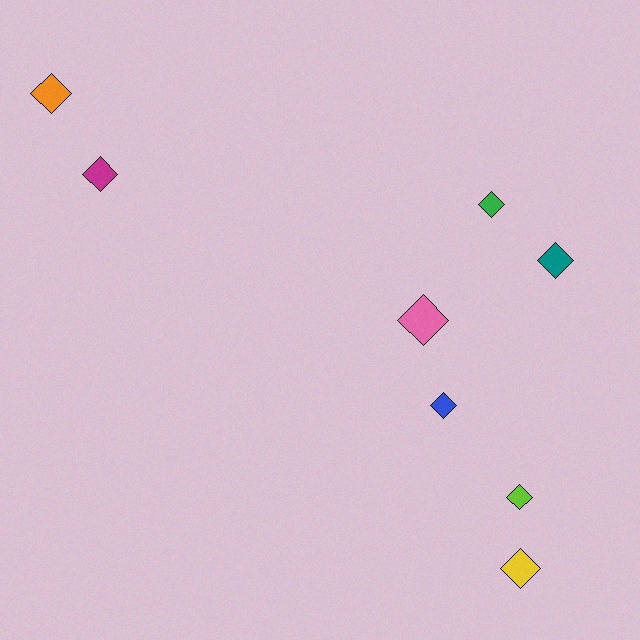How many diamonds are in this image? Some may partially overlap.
There are 8 diamonds.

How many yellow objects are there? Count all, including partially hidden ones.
There is 1 yellow object.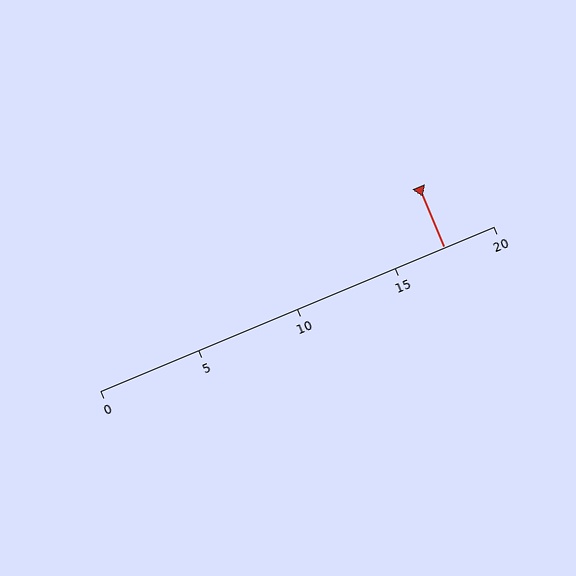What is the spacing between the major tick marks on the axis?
The major ticks are spaced 5 apart.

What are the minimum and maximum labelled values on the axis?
The axis runs from 0 to 20.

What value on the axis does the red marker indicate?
The marker indicates approximately 17.5.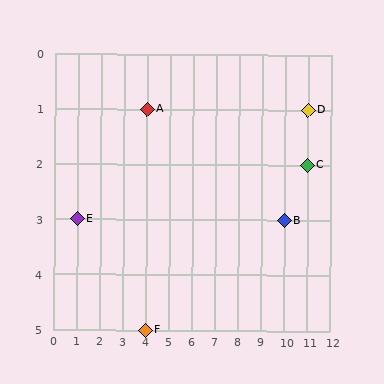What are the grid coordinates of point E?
Point E is at grid coordinates (1, 3).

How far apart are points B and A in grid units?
Points B and A are 6 columns and 2 rows apart (about 6.3 grid units diagonally).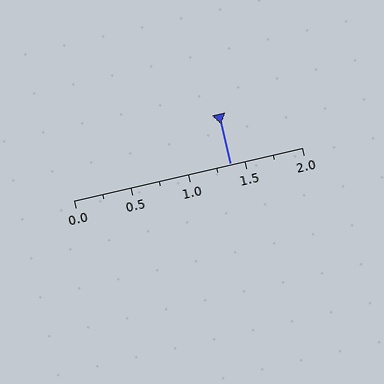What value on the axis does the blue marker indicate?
The marker indicates approximately 1.38.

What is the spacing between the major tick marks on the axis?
The major ticks are spaced 0.5 apart.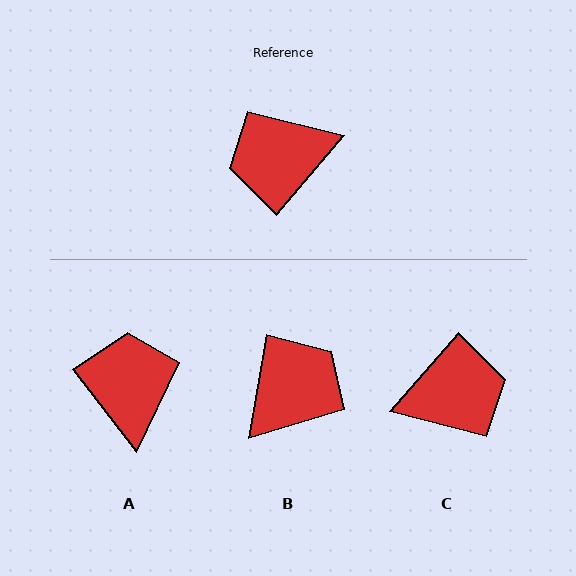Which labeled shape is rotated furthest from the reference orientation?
C, about 180 degrees away.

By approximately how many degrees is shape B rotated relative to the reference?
Approximately 149 degrees clockwise.